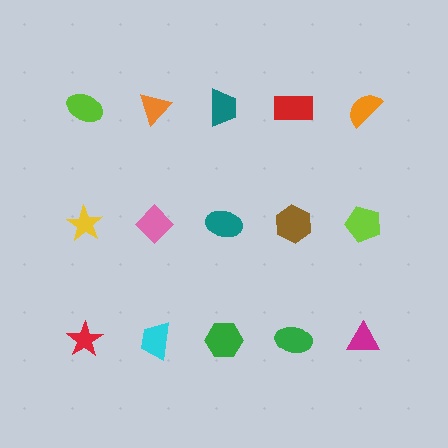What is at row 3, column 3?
A green hexagon.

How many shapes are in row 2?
5 shapes.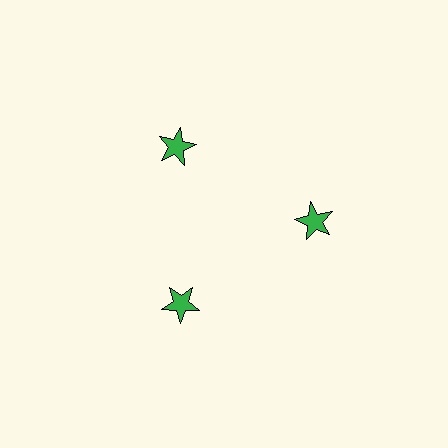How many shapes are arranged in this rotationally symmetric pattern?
There are 3 shapes, arranged in 3 groups of 1.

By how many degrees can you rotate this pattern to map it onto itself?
The pattern maps onto itself every 120 degrees of rotation.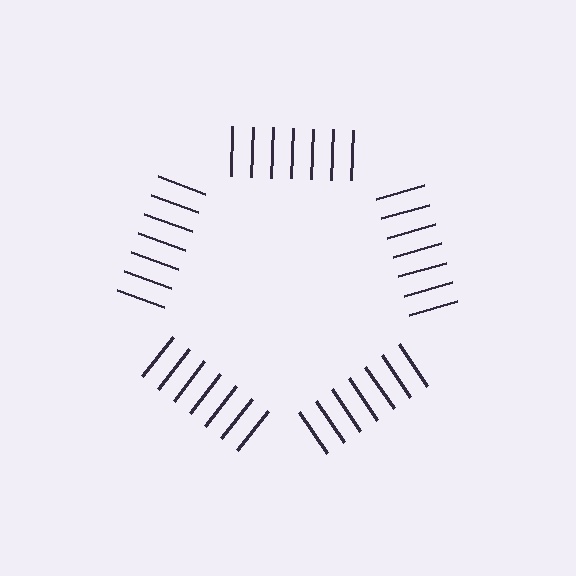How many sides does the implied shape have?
5 sides — the line-ends trace a pentagon.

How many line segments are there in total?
35 — 7 along each of the 5 edges.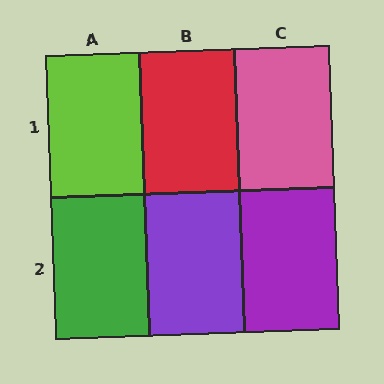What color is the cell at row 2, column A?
Green.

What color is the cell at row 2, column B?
Purple.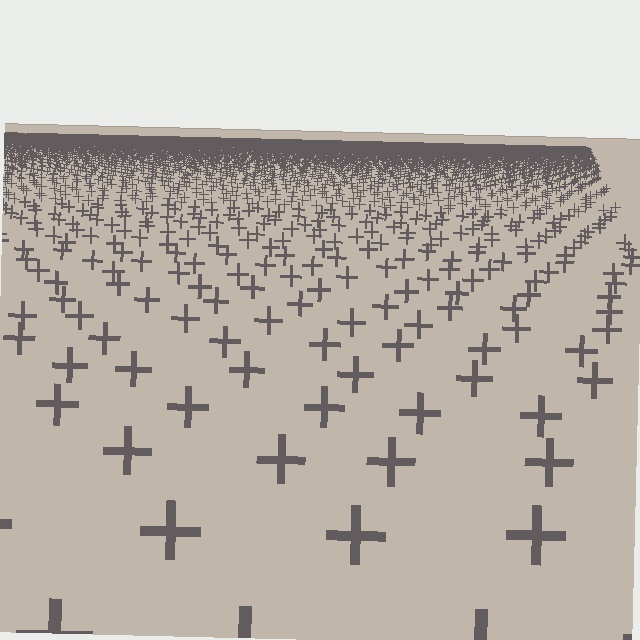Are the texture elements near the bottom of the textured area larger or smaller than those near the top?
Larger. Near the bottom, elements are closer to the viewer and appear at a bigger on-screen size.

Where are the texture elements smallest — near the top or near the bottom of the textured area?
Near the top.